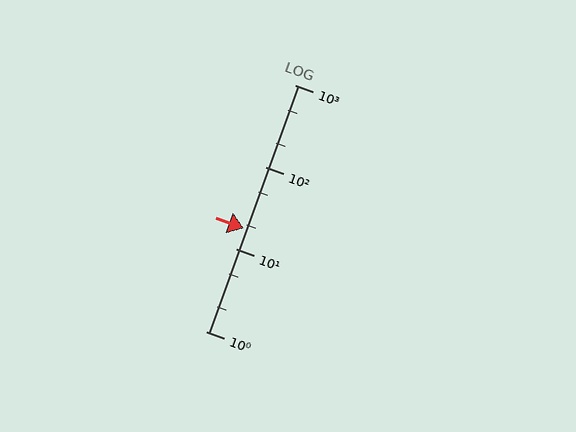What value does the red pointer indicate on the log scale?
The pointer indicates approximately 18.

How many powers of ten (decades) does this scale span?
The scale spans 3 decades, from 1 to 1000.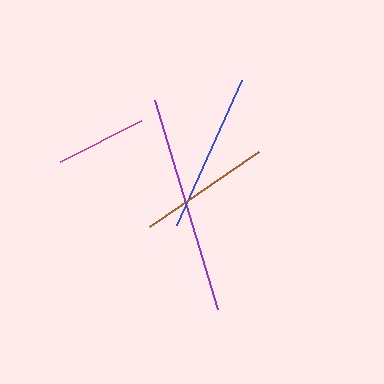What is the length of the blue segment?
The blue segment is approximately 159 pixels long.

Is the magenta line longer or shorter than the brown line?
The brown line is longer than the magenta line.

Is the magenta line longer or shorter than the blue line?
The blue line is longer than the magenta line.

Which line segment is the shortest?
The magenta line is the shortest at approximately 91 pixels.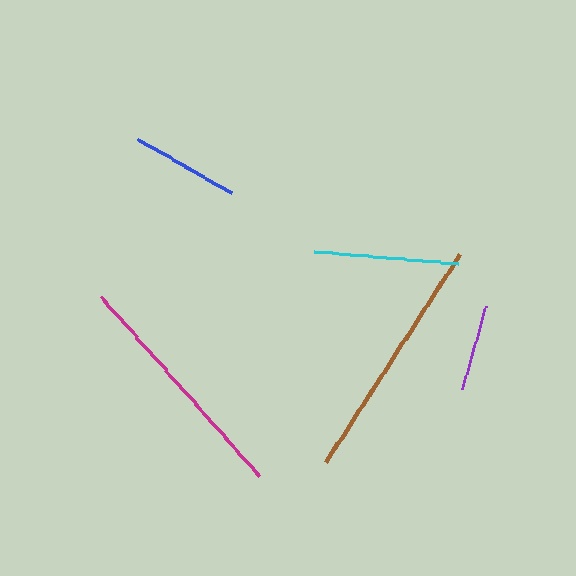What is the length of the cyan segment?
The cyan segment is approximately 144 pixels long.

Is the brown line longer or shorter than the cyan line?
The brown line is longer than the cyan line.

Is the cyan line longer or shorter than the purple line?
The cyan line is longer than the purple line.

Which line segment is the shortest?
The purple line is the shortest at approximately 87 pixels.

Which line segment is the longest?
The brown line is the longest at approximately 248 pixels.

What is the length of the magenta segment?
The magenta segment is approximately 240 pixels long.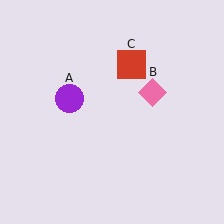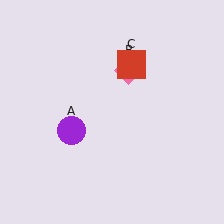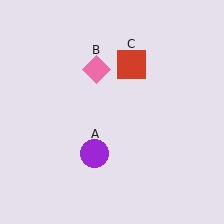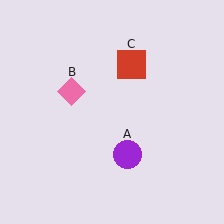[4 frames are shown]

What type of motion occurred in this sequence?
The purple circle (object A), pink diamond (object B) rotated counterclockwise around the center of the scene.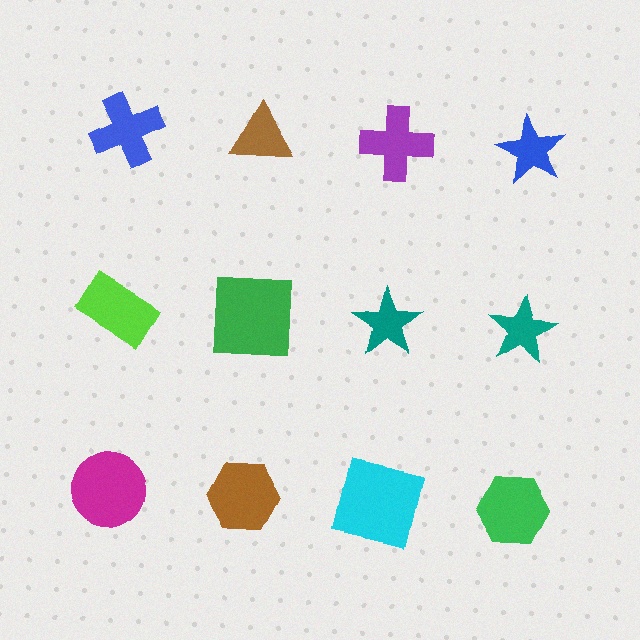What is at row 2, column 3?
A teal star.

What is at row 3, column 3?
A cyan square.